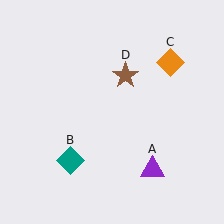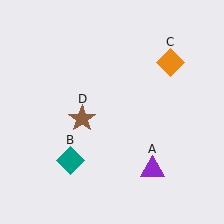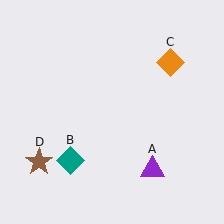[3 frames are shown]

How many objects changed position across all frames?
1 object changed position: brown star (object D).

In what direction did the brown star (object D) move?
The brown star (object D) moved down and to the left.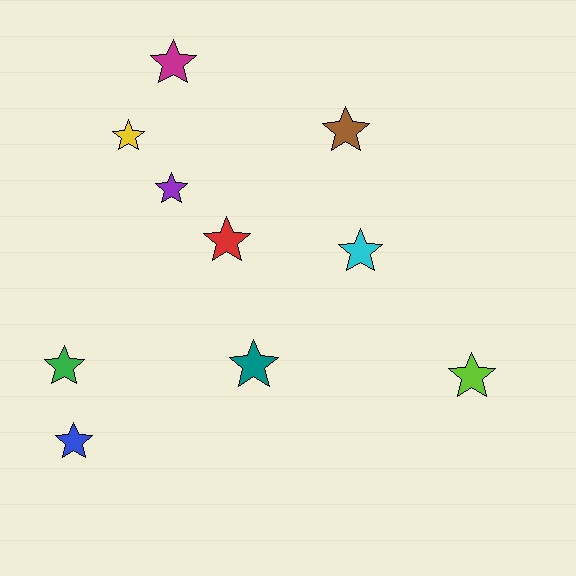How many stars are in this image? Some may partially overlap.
There are 10 stars.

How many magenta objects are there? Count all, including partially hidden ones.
There is 1 magenta object.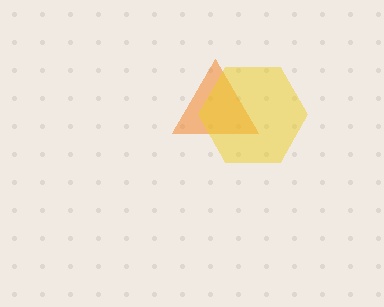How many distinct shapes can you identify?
There are 2 distinct shapes: an orange triangle, a yellow hexagon.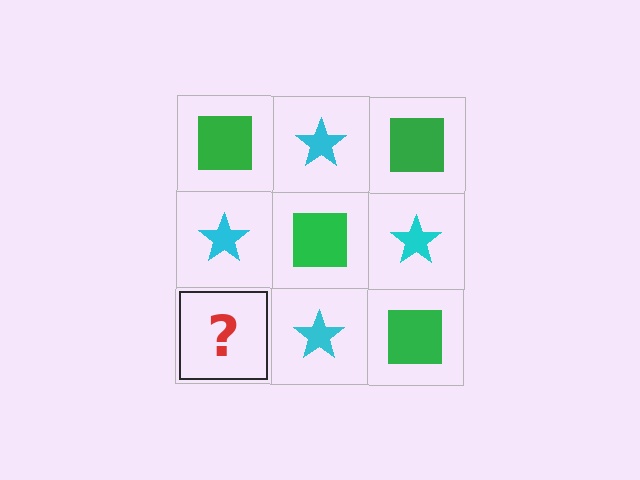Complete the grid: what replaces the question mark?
The question mark should be replaced with a green square.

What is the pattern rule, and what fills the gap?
The rule is that it alternates green square and cyan star in a checkerboard pattern. The gap should be filled with a green square.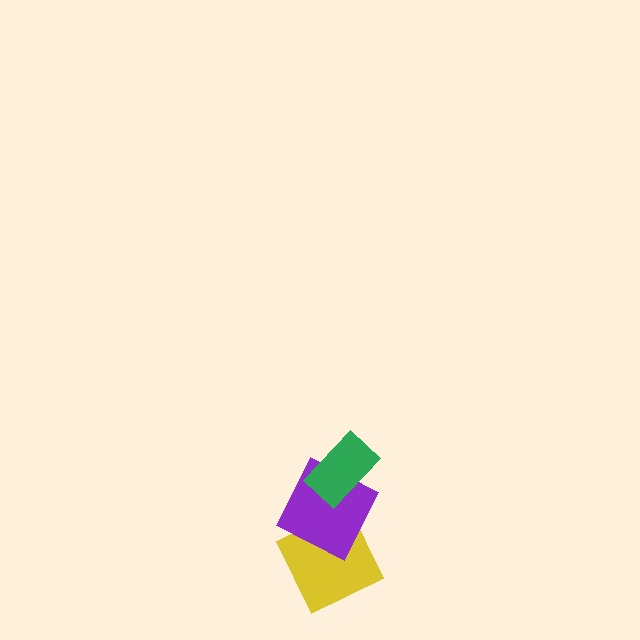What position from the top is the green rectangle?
The green rectangle is 1st from the top.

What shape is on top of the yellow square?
The purple square is on top of the yellow square.